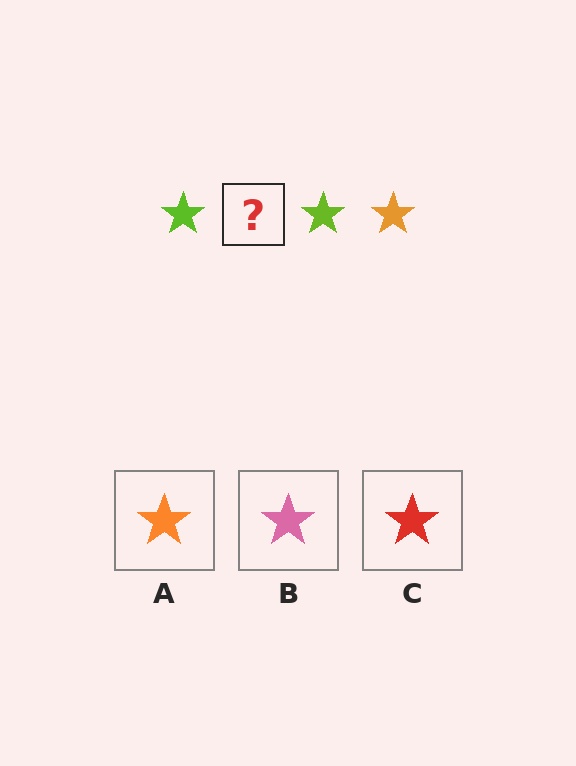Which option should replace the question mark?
Option A.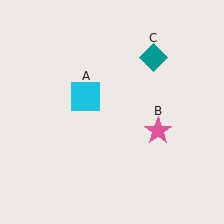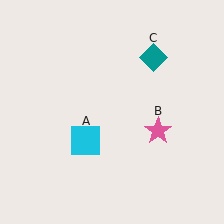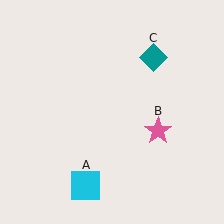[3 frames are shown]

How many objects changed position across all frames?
1 object changed position: cyan square (object A).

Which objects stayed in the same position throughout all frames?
Pink star (object B) and teal diamond (object C) remained stationary.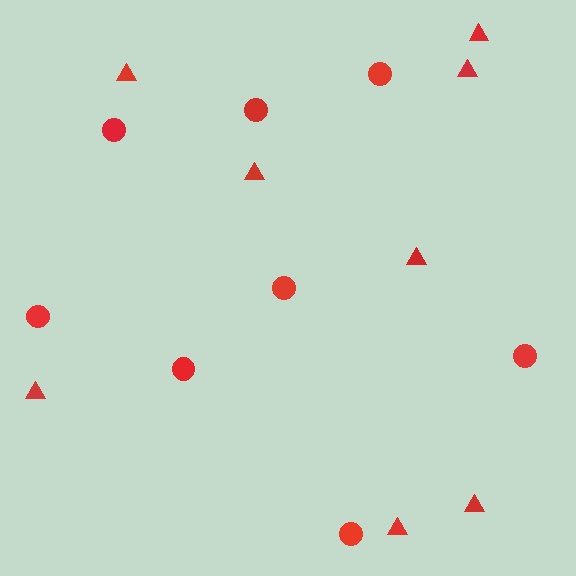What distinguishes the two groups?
There are 2 groups: one group of circles (8) and one group of triangles (8).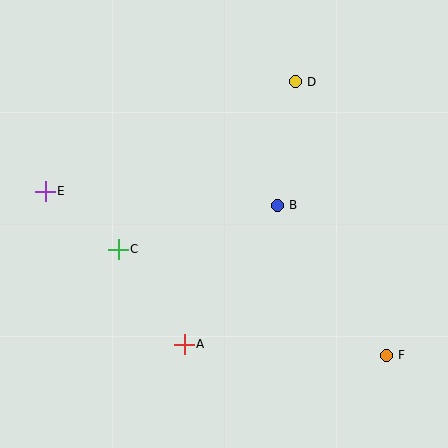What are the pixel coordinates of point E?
Point E is at (45, 191).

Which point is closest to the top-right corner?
Point D is closest to the top-right corner.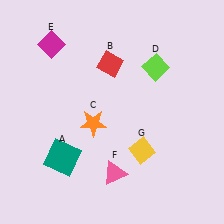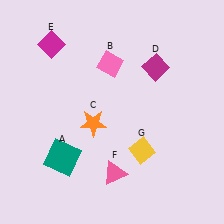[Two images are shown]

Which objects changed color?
B changed from red to pink. D changed from lime to magenta.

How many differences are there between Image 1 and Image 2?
There are 2 differences between the two images.